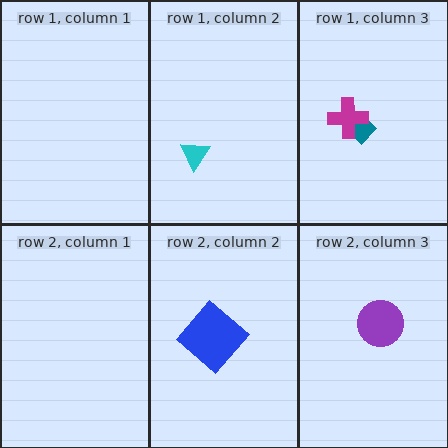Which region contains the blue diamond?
The row 2, column 2 region.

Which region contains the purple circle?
The row 2, column 3 region.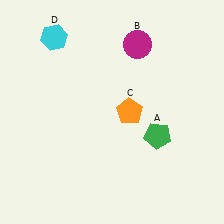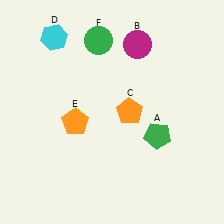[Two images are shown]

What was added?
An orange pentagon (E), a green circle (F) were added in Image 2.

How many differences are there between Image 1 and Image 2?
There are 2 differences between the two images.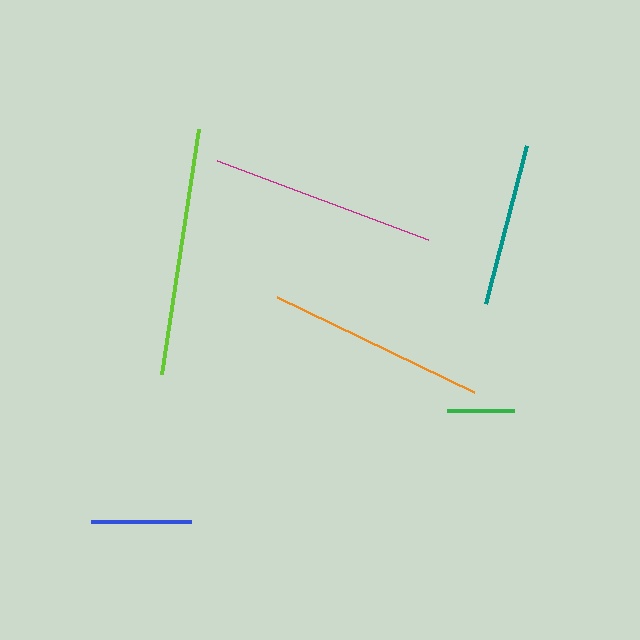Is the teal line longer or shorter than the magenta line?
The magenta line is longer than the teal line.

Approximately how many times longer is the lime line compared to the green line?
The lime line is approximately 3.7 times the length of the green line.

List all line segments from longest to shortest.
From longest to shortest: lime, magenta, orange, teal, blue, green.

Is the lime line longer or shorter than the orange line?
The lime line is longer than the orange line.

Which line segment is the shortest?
The green line is the shortest at approximately 67 pixels.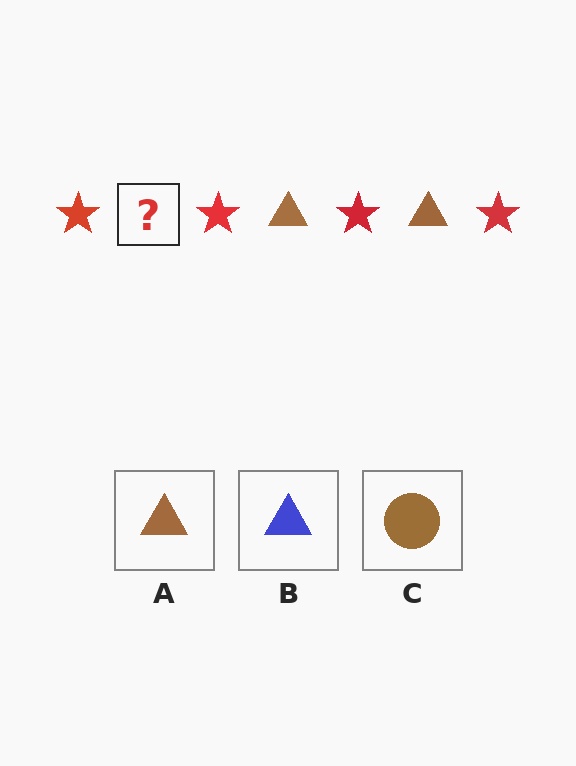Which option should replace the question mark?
Option A.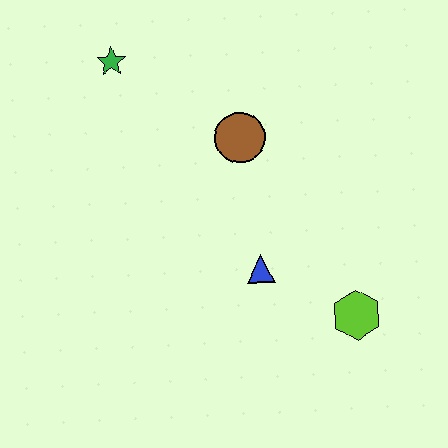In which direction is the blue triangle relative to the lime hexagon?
The blue triangle is to the left of the lime hexagon.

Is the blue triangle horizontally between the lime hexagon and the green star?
Yes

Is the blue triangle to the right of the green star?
Yes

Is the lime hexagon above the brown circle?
No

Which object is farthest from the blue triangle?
The green star is farthest from the blue triangle.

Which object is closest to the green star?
The brown circle is closest to the green star.